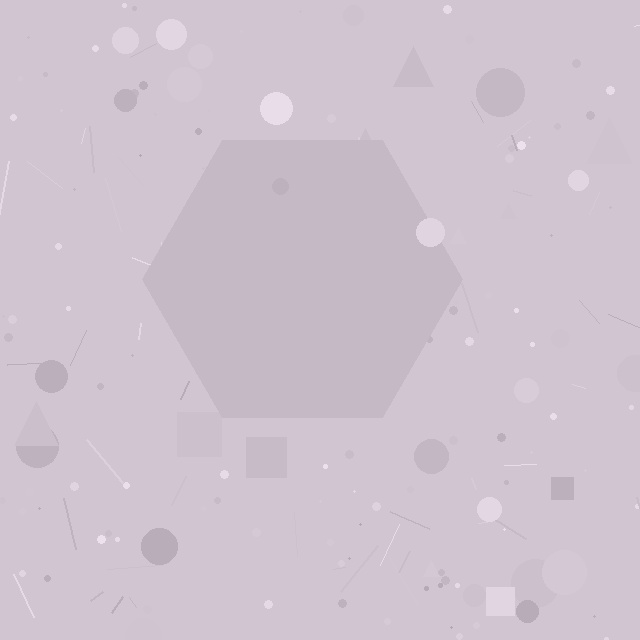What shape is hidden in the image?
A hexagon is hidden in the image.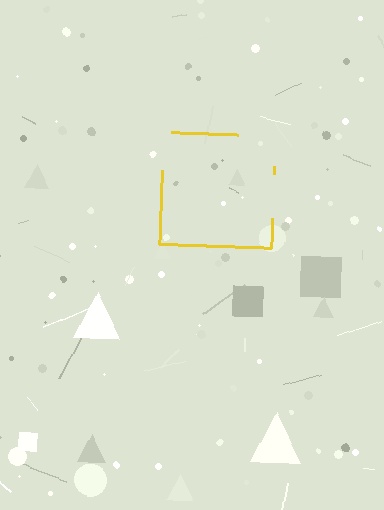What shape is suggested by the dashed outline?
The dashed outline suggests a square.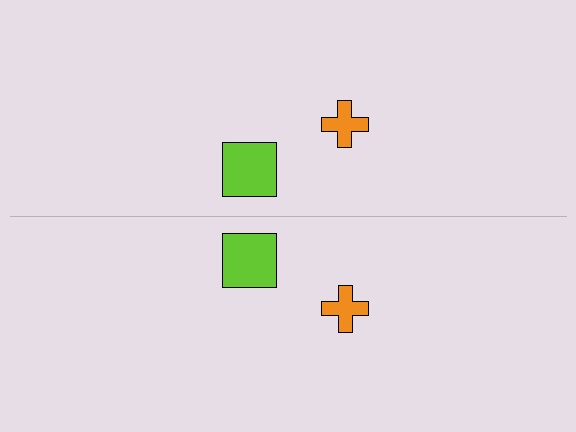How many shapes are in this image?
There are 4 shapes in this image.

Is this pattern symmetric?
Yes, this pattern has bilateral (reflection) symmetry.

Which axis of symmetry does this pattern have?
The pattern has a horizontal axis of symmetry running through the center of the image.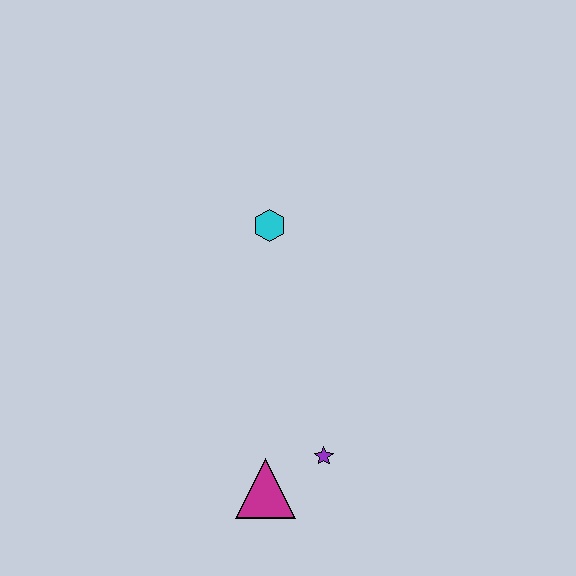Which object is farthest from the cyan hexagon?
The magenta triangle is farthest from the cyan hexagon.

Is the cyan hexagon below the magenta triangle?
No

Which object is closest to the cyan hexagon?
The purple star is closest to the cyan hexagon.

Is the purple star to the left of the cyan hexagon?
No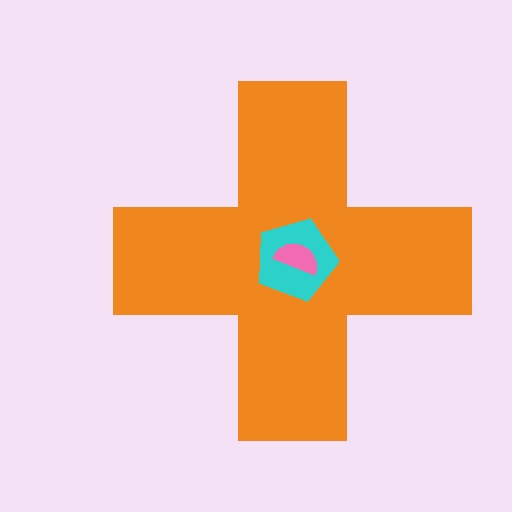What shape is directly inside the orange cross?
The cyan pentagon.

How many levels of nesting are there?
3.